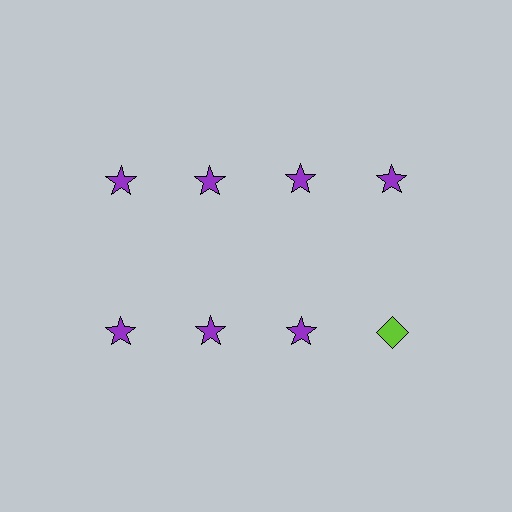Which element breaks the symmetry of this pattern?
The lime diamond in the second row, second from right column breaks the symmetry. All other shapes are purple stars.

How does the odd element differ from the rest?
It differs in both color (lime instead of purple) and shape (diamond instead of star).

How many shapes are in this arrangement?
There are 8 shapes arranged in a grid pattern.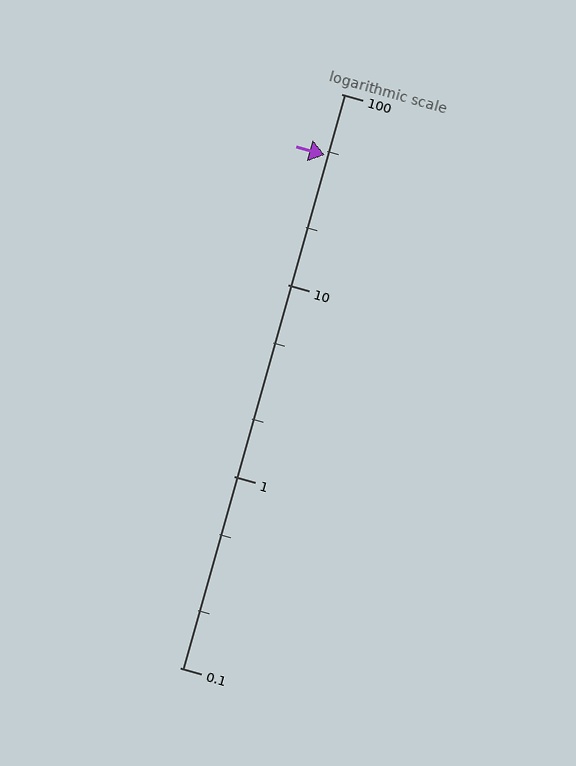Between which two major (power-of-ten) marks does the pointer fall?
The pointer is between 10 and 100.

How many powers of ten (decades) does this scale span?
The scale spans 3 decades, from 0.1 to 100.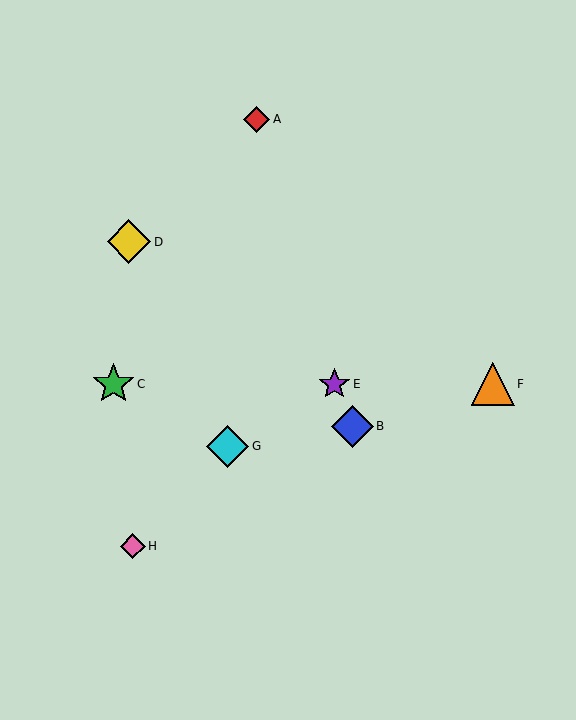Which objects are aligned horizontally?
Objects C, E, F are aligned horizontally.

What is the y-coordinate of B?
Object B is at y≈426.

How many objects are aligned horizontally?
3 objects (C, E, F) are aligned horizontally.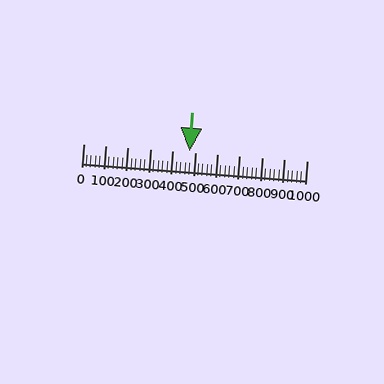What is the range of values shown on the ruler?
The ruler shows values from 0 to 1000.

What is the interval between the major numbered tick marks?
The major tick marks are spaced 100 units apart.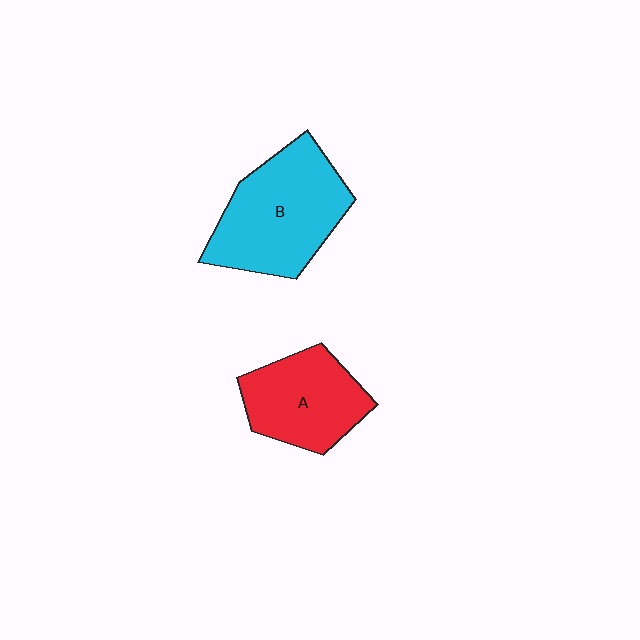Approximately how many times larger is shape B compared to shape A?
Approximately 1.4 times.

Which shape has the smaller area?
Shape A (red).